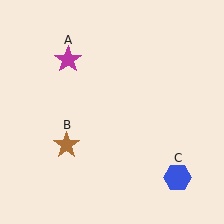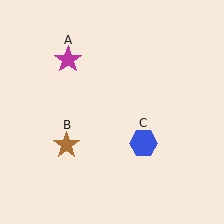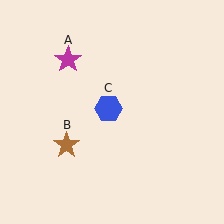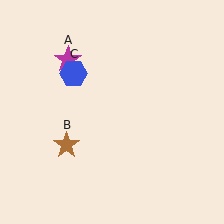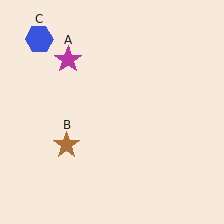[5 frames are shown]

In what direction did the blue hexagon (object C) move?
The blue hexagon (object C) moved up and to the left.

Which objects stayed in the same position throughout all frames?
Magenta star (object A) and brown star (object B) remained stationary.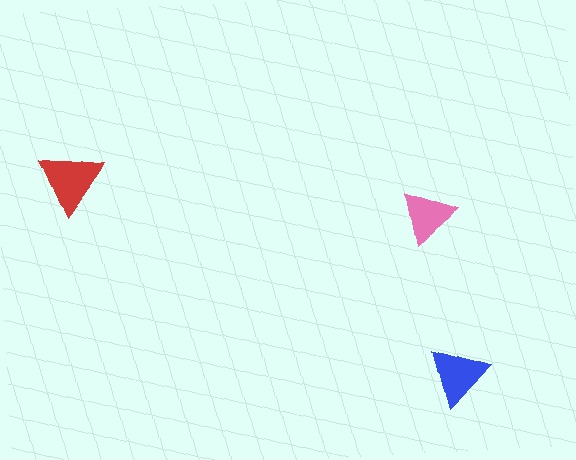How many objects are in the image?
There are 3 objects in the image.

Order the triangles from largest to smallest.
the red one, the blue one, the pink one.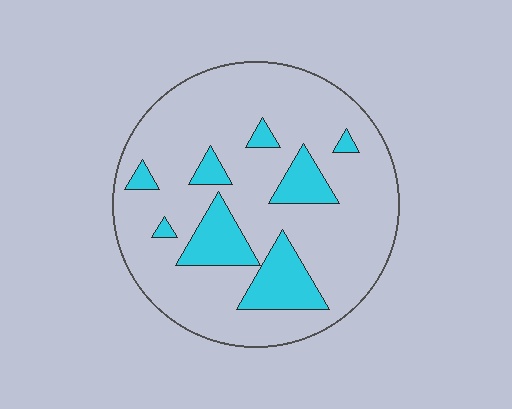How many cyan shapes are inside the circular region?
8.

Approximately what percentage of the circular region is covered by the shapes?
Approximately 20%.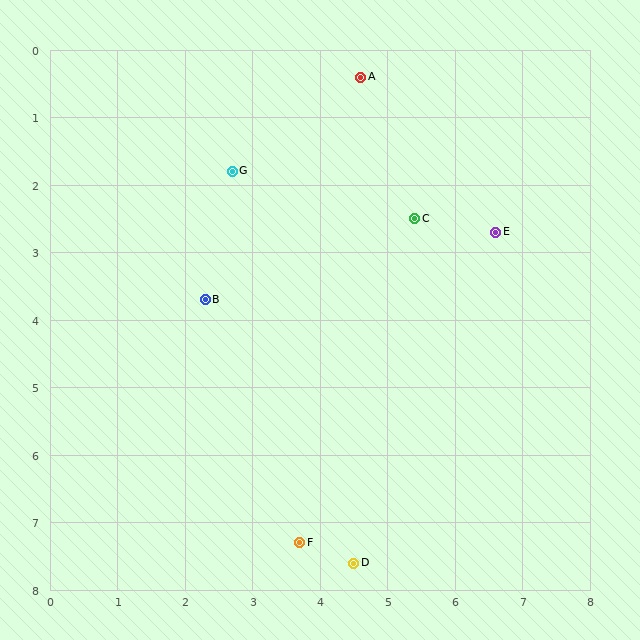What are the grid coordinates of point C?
Point C is at approximately (5.4, 2.5).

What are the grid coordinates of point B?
Point B is at approximately (2.3, 3.7).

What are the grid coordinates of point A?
Point A is at approximately (4.6, 0.4).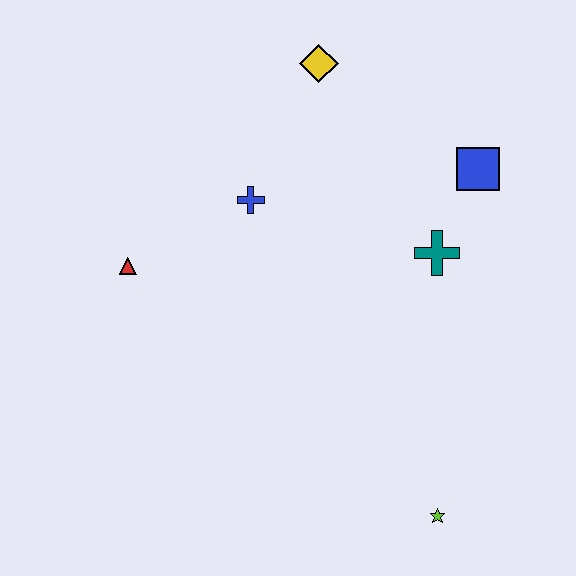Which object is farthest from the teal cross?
The red triangle is farthest from the teal cross.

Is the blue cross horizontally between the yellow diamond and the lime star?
No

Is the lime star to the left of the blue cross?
No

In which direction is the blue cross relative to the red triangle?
The blue cross is to the right of the red triangle.